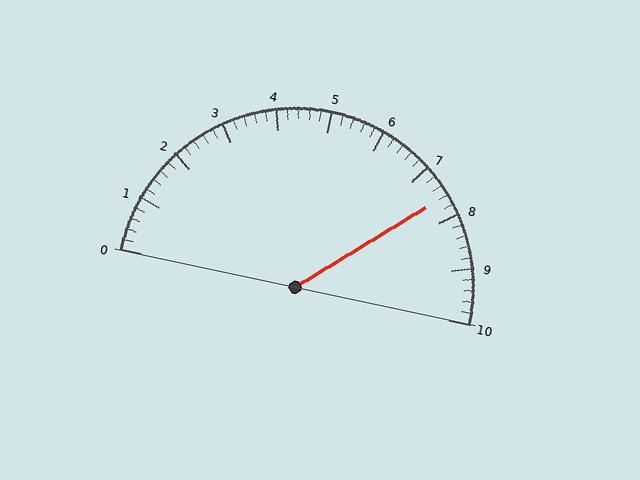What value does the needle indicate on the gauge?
The needle indicates approximately 7.6.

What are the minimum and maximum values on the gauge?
The gauge ranges from 0 to 10.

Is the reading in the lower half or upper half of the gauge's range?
The reading is in the upper half of the range (0 to 10).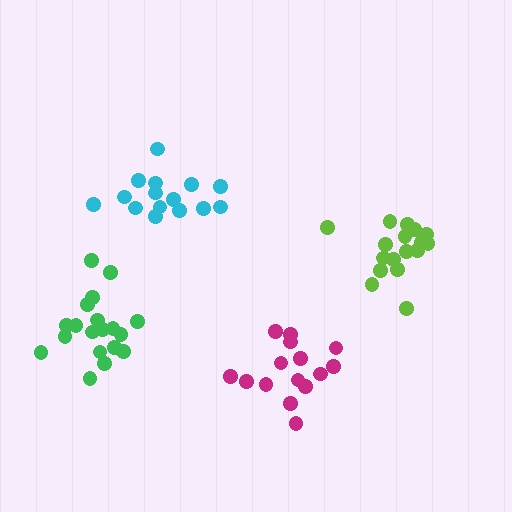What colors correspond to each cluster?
The clusters are colored: magenta, lime, green, cyan.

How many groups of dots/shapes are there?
There are 4 groups.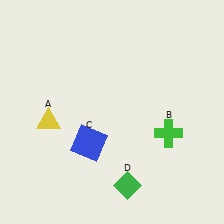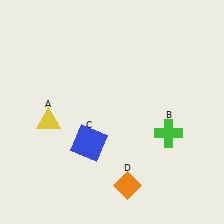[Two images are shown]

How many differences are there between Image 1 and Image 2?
There is 1 difference between the two images.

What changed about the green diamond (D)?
In Image 1, D is green. In Image 2, it changed to orange.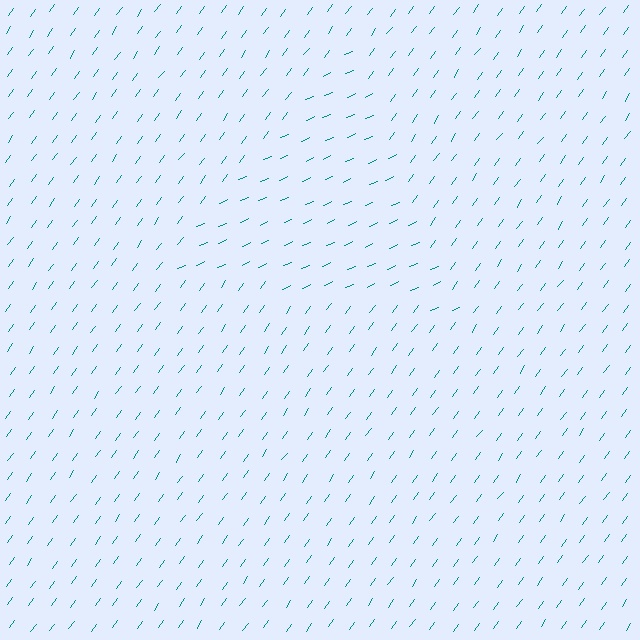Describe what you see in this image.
The image is filled with small teal line segments. A triangle region in the image has lines oriented differently from the surrounding lines, creating a visible texture boundary.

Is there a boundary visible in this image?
Yes, there is a texture boundary formed by a change in line orientation.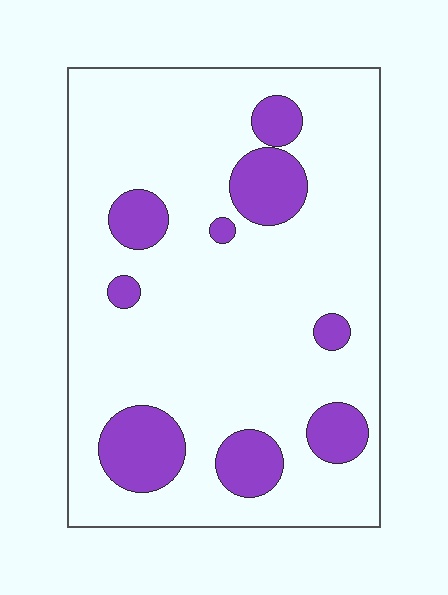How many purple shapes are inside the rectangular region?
9.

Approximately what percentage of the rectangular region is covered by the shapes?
Approximately 20%.